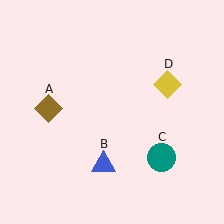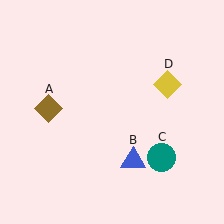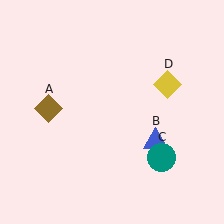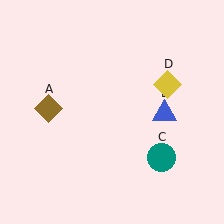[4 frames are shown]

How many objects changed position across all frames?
1 object changed position: blue triangle (object B).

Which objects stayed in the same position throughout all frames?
Brown diamond (object A) and teal circle (object C) and yellow diamond (object D) remained stationary.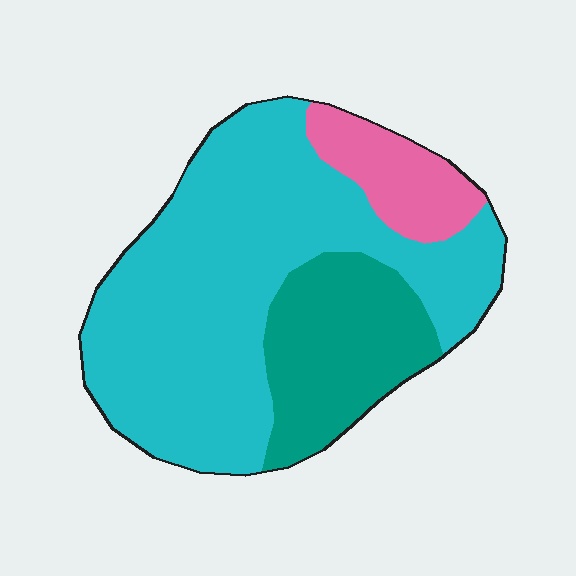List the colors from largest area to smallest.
From largest to smallest: cyan, teal, pink.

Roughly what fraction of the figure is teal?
Teal covers around 25% of the figure.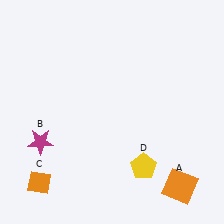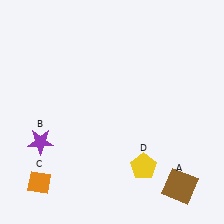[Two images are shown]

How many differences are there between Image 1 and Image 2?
There are 2 differences between the two images.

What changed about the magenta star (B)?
In Image 1, B is magenta. In Image 2, it changed to purple.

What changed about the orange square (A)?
In Image 1, A is orange. In Image 2, it changed to brown.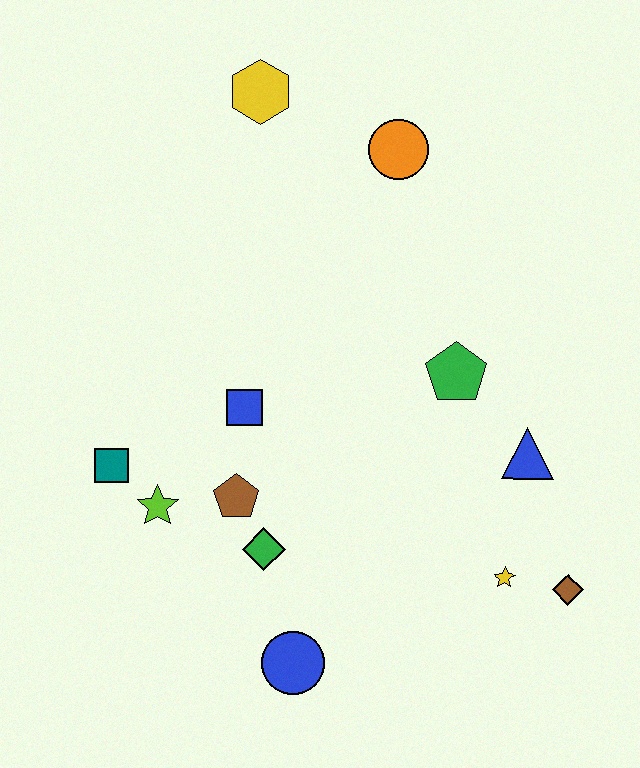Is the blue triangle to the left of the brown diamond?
Yes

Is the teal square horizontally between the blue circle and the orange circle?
No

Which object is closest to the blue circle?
The green diamond is closest to the blue circle.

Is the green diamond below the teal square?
Yes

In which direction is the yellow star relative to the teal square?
The yellow star is to the right of the teal square.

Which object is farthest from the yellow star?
The yellow hexagon is farthest from the yellow star.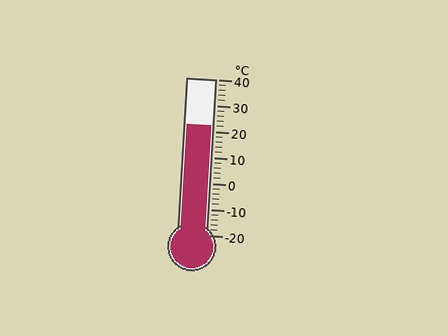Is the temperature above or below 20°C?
The temperature is above 20°C.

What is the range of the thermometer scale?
The thermometer scale ranges from -20°C to 40°C.